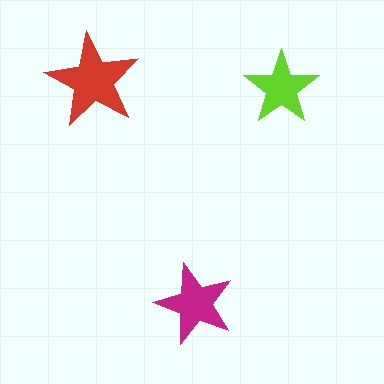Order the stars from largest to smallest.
the red one, the magenta one, the lime one.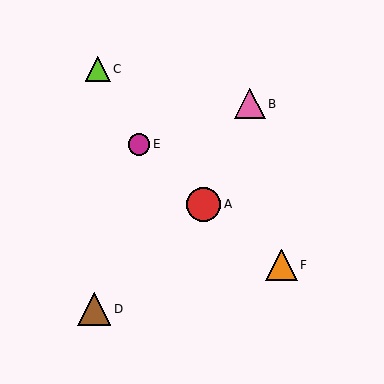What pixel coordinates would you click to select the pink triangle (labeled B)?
Click at (250, 104) to select the pink triangle B.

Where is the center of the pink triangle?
The center of the pink triangle is at (250, 104).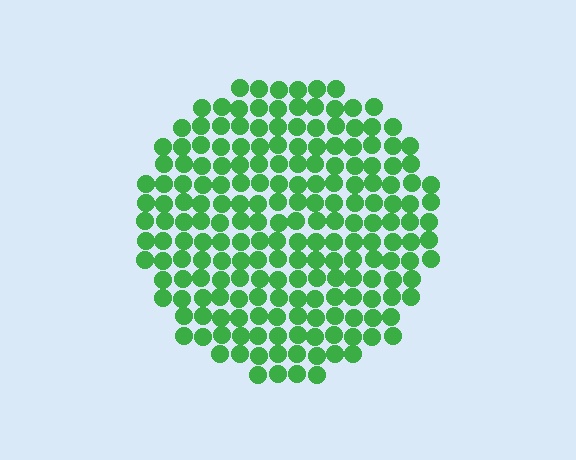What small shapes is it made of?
It is made of small circles.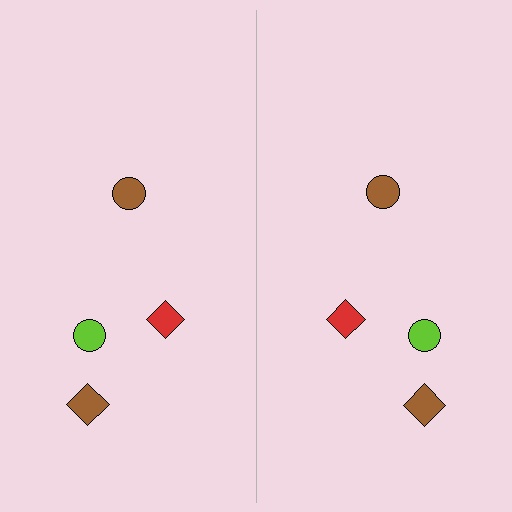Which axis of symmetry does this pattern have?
The pattern has a vertical axis of symmetry running through the center of the image.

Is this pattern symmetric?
Yes, this pattern has bilateral (reflection) symmetry.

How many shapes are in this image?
There are 8 shapes in this image.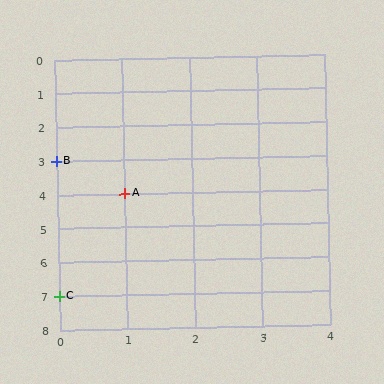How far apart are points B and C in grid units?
Points B and C are 4 rows apart.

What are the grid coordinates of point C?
Point C is at grid coordinates (0, 7).